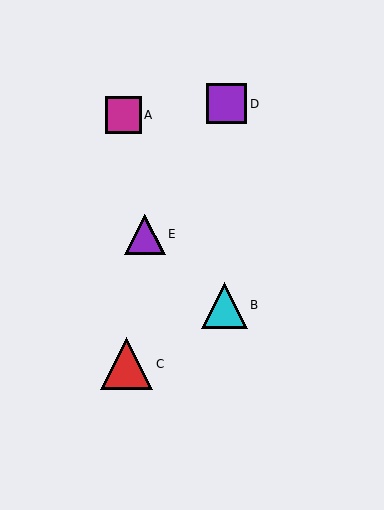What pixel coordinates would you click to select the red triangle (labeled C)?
Click at (126, 364) to select the red triangle C.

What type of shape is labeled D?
Shape D is a purple square.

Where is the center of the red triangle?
The center of the red triangle is at (126, 364).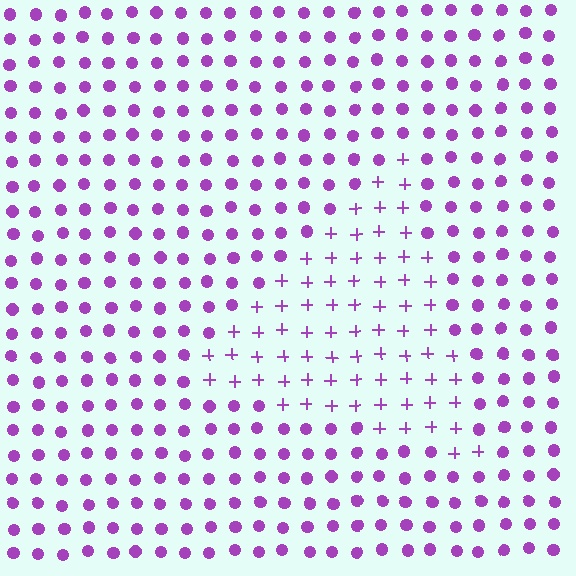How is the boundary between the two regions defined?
The boundary is defined by a change in element shape: plus signs inside vs. circles outside. All elements share the same color and spacing.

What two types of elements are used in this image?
The image uses plus signs inside the triangle region and circles outside it.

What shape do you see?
I see a triangle.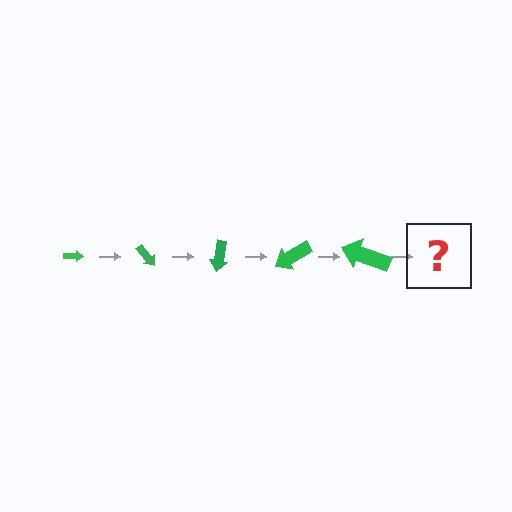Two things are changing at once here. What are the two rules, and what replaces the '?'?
The two rules are that the arrow grows larger each step and it rotates 50 degrees each step. The '?' should be an arrow, larger than the previous one and rotated 250 degrees from the start.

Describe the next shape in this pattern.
It should be an arrow, larger than the previous one and rotated 250 degrees from the start.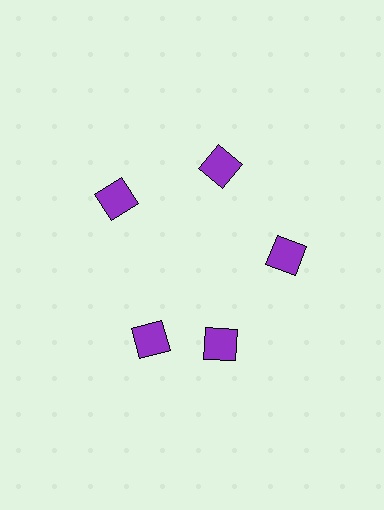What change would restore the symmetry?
The symmetry would be restored by rotating it back into even spacing with its neighbors so that all 5 squares sit at equal angles and equal distance from the center.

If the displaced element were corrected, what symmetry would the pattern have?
It would have 5-fold rotational symmetry — the pattern would map onto itself every 72 degrees.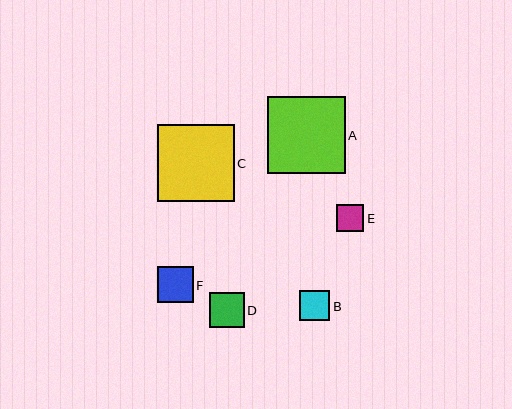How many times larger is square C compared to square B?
Square C is approximately 2.6 times the size of square B.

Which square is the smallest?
Square E is the smallest with a size of approximately 27 pixels.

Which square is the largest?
Square A is the largest with a size of approximately 77 pixels.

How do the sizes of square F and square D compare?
Square F and square D are approximately the same size.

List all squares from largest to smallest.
From largest to smallest: A, C, F, D, B, E.